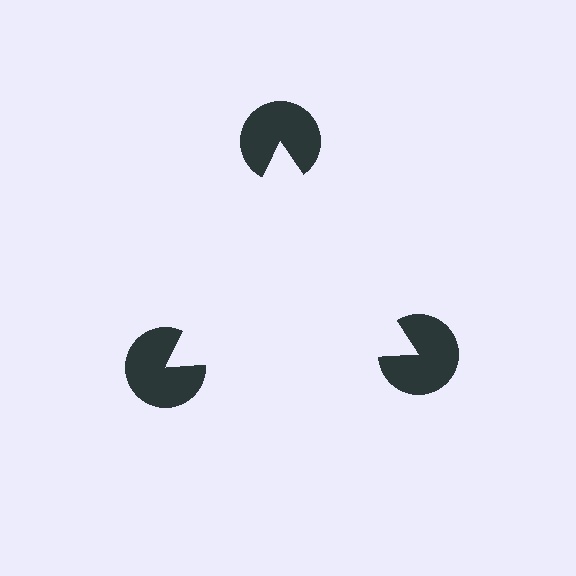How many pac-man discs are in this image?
There are 3 — one at each vertex of the illusory triangle.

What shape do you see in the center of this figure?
An illusory triangle — its edges are inferred from the aligned wedge cuts in the pac-man discs, not physically drawn.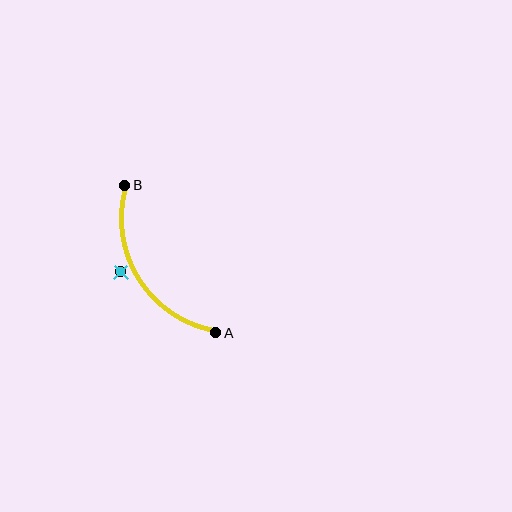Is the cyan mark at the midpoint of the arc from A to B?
No — the cyan mark does not lie on the arc at all. It sits slightly outside the curve.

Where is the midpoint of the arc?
The arc midpoint is the point on the curve farthest from the straight line joining A and B. It sits to the left of that line.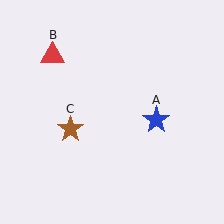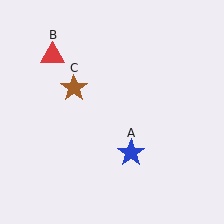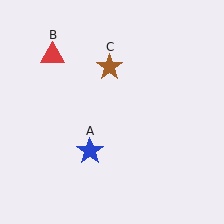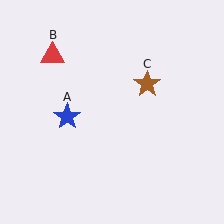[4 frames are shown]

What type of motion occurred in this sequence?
The blue star (object A), brown star (object C) rotated clockwise around the center of the scene.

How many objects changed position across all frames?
2 objects changed position: blue star (object A), brown star (object C).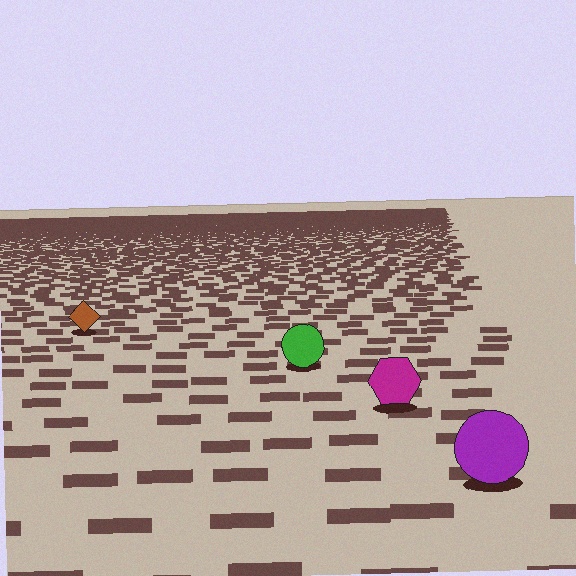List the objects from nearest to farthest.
From nearest to farthest: the purple circle, the magenta hexagon, the green circle, the brown diamond.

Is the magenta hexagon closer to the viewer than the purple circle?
No. The purple circle is closer — you can tell from the texture gradient: the ground texture is coarser near it.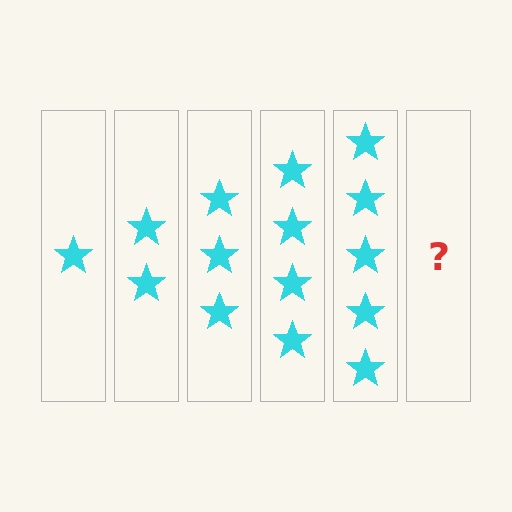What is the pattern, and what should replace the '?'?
The pattern is that each step adds one more star. The '?' should be 6 stars.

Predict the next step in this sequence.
The next step is 6 stars.